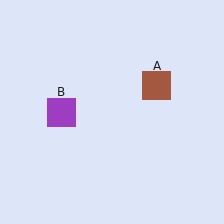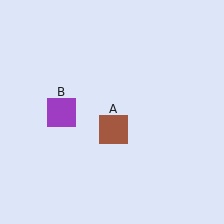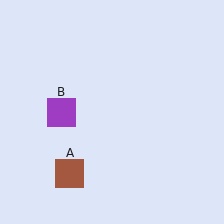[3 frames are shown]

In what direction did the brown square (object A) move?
The brown square (object A) moved down and to the left.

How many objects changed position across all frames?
1 object changed position: brown square (object A).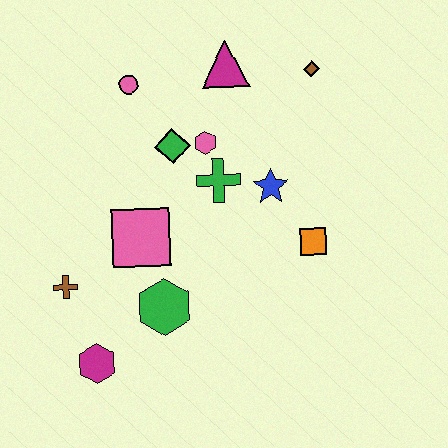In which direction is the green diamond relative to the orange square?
The green diamond is to the left of the orange square.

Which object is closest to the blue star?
The green cross is closest to the blue star.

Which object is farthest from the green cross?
The magenta hexagon is farthest from the green cross.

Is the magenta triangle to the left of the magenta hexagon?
No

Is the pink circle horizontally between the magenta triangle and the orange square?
No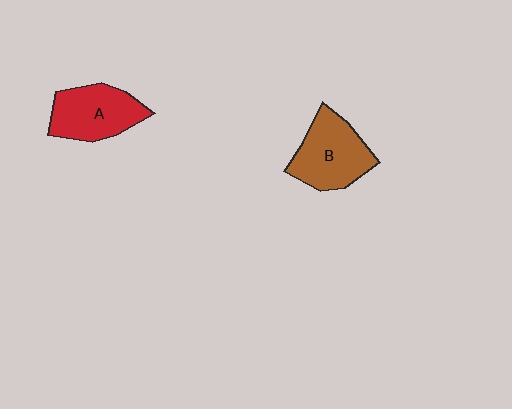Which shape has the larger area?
Shape B (brown).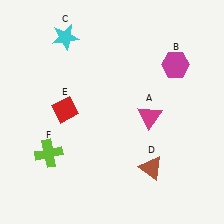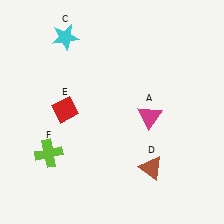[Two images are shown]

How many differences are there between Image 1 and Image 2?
There is 1 difference between the two images.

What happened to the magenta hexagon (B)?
The magenta hexagon (B) was removed in Image 2. It was in the top-right area of Image 1.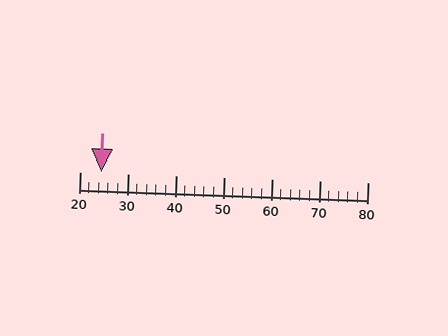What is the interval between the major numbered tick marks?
The major tick marks are spaced 10 units apart.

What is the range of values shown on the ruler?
The ruler shows values from 20 to 80.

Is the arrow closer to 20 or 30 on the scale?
The arrow is closer to 20.